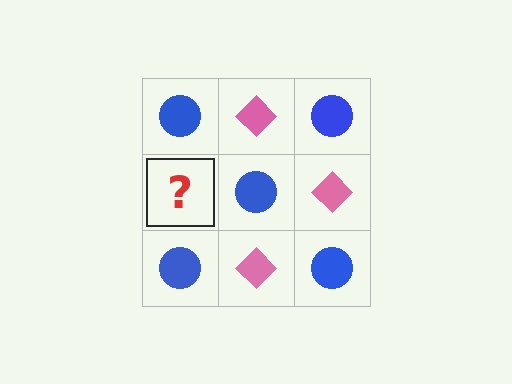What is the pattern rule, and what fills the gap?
The rule is that it alternates blue circle and pink diamond in a checkerboard pattern. The gap should be filled with a pink diamond.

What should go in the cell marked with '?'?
The missing cell should contain a pink diamond.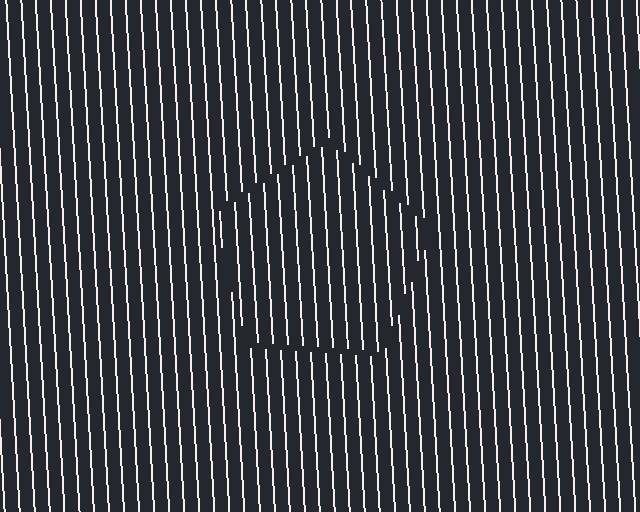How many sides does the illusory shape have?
5 sides — the line-ends trace a pentagon.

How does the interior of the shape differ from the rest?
The interior of the shape contains the same grating, shifted by half a period — the contour is defined by the phase discontinuity where line-ends from the inner and outer gratings abut.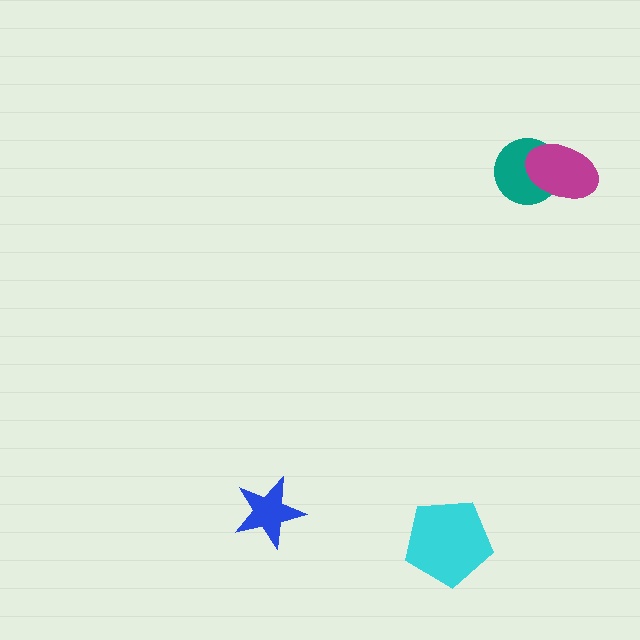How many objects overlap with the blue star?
0 objects overlap with the blue star.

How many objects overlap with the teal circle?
1 object overlaps with the teal circle.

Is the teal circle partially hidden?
Yes, it is partially covered by another shape.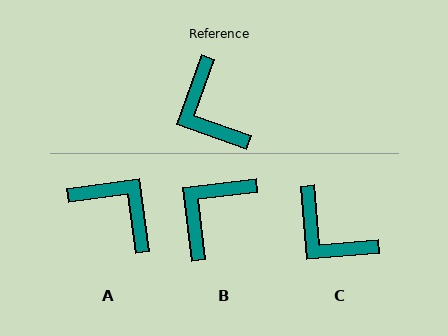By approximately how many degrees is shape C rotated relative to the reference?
Approximately 24 degrees counter-clockwise.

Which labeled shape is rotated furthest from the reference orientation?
A, about 152 degrees away.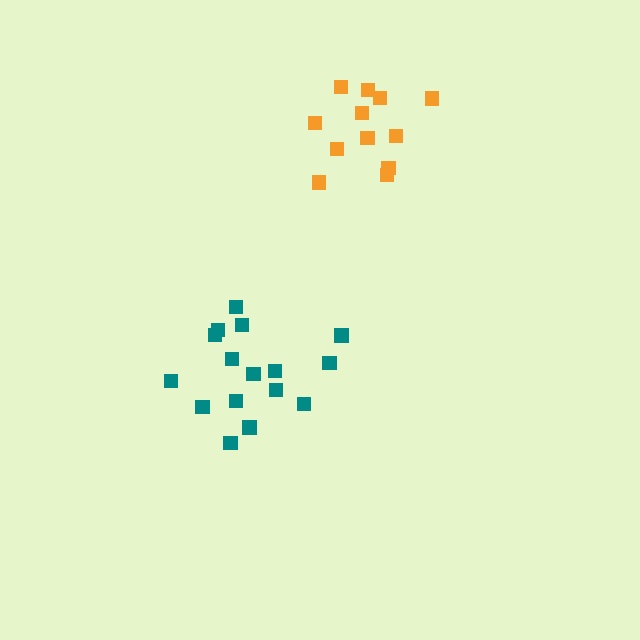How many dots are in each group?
Group 1: 16 dots, Group 2: 12 dots (28 total).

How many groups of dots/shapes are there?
There are 2 groups.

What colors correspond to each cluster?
The clusters are colored: teal, orange.